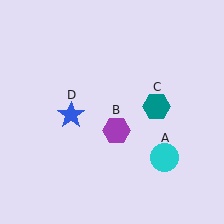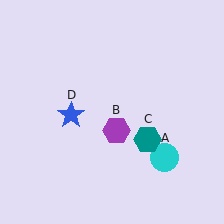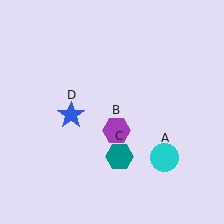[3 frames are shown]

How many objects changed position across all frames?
1 object changed position: teal hexagon (object C).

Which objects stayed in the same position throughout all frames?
Cyan circle (object A) and purple hexagon (object B) and blue star (object D) remained stationary.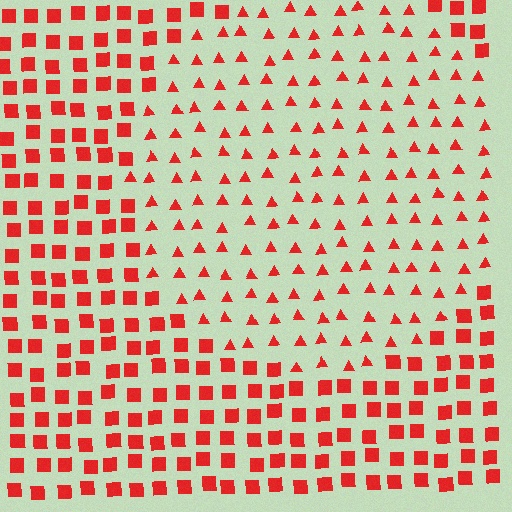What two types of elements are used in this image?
The image uses triangles inside the circle region and squares outside it.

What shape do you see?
I see a circle.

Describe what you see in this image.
The image is filled with small red elements arranged in a uniform grid. A circle-shaped region contains triangles, while the surrounding area contains squares. The boundary is defined purely by the change in element shape.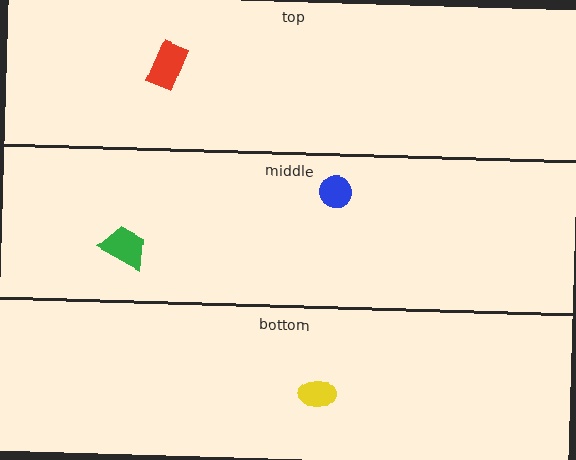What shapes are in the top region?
The red rectangle.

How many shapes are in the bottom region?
1.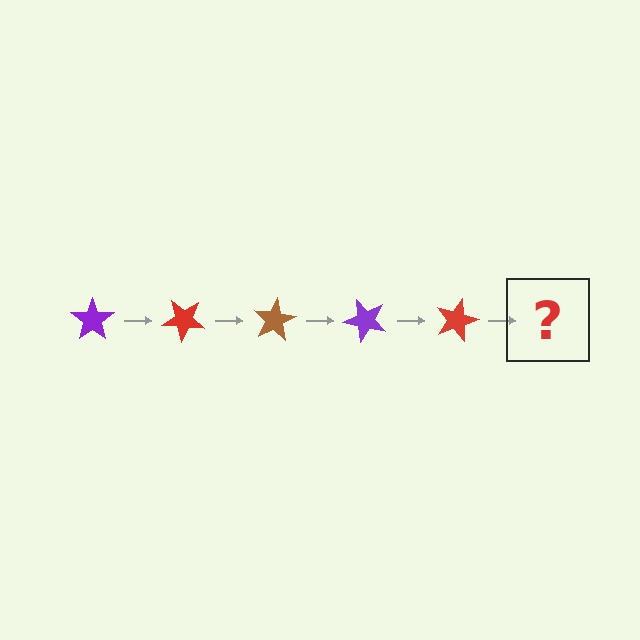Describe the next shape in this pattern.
It should be a brown star, rotated 200 degrees from the start.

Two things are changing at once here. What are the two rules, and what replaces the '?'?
The two rules are that it rotates 40 degrees each step and the color cycles through purple, red, and brown. The '?' should be a brown star, rotated 200 degrees from the start.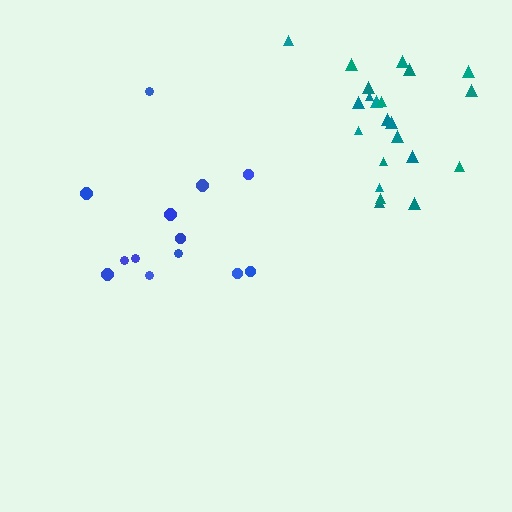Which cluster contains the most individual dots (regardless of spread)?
Teal (22).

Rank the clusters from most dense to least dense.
teal, blue.